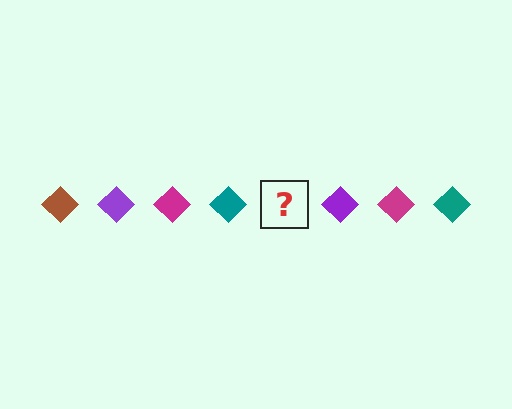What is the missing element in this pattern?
The missing element is a brown diamond.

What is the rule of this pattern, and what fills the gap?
The rule is that the pattern cycles through brown, purple, magenta, teal diamonds. The gap should be filled with a brown diamond.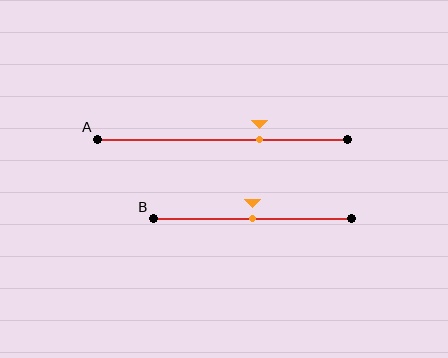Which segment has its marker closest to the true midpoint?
Segment B has its marker closest to the true midpoint.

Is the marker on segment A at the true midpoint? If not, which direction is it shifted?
No, the marker on segment A is shifted to the right by about 15% of the segment length.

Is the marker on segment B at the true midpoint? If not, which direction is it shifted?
Yes, the marker on segment B is at the true midpoint.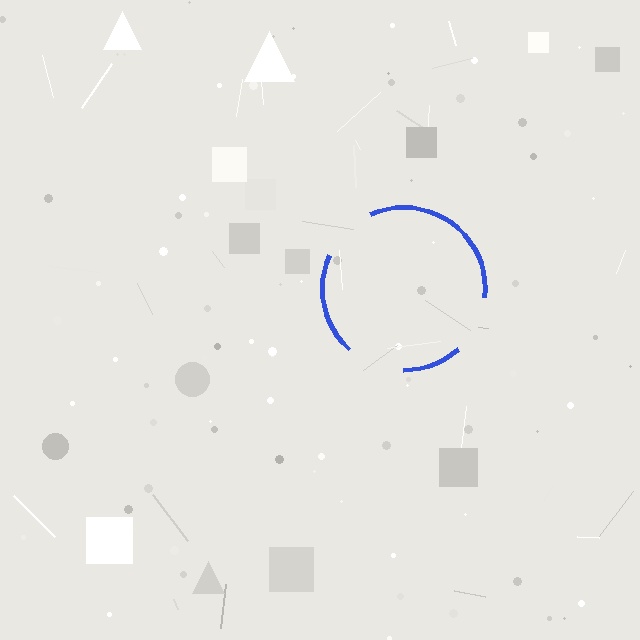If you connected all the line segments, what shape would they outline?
They would outline a circle.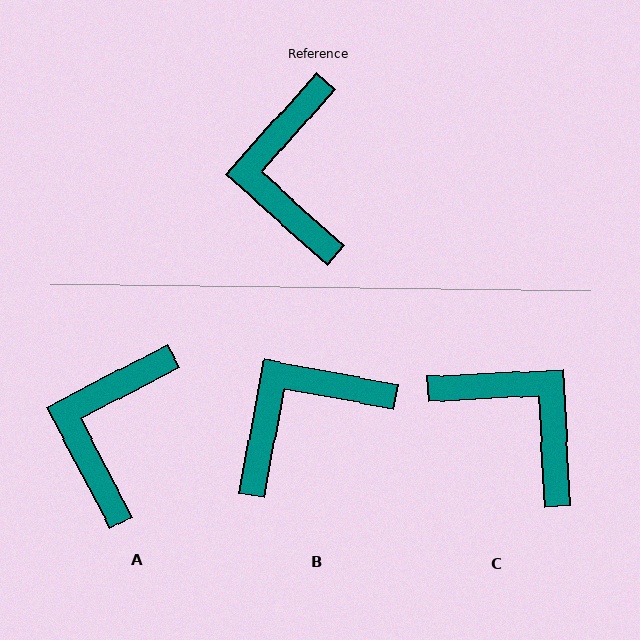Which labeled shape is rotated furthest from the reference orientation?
C, about 135 degrees away.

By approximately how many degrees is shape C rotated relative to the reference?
Approximately 135 degrees clockwise.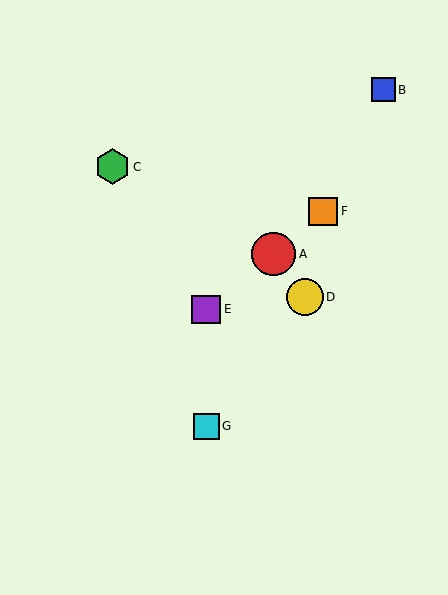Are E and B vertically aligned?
No, E is at x≈206 and B is at x≈383.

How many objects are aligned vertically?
2 objects (E, G) are aligned vertically.